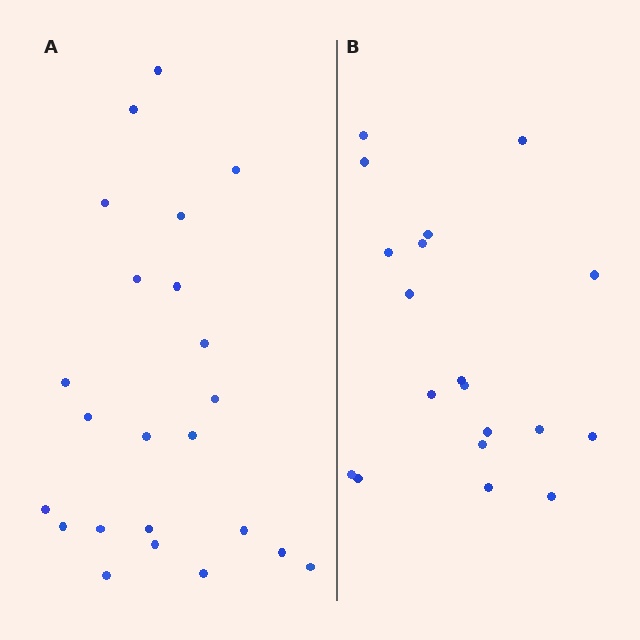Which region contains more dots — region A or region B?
Region A (the left region) has more dots.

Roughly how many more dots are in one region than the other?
Region A has about 4 more dots than region B.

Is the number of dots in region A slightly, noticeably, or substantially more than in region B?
Region A has only slightly more — the two regions are fairly close. The ratio is roughly 1.2 to 1.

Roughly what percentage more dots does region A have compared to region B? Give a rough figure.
About 20% more.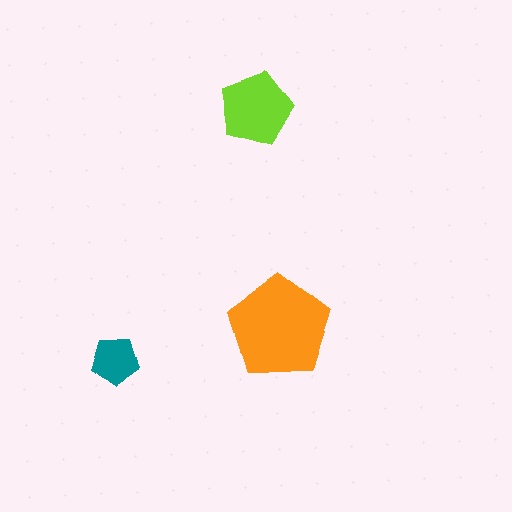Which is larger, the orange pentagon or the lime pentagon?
The orange one.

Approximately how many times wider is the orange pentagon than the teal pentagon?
About 2 times wider.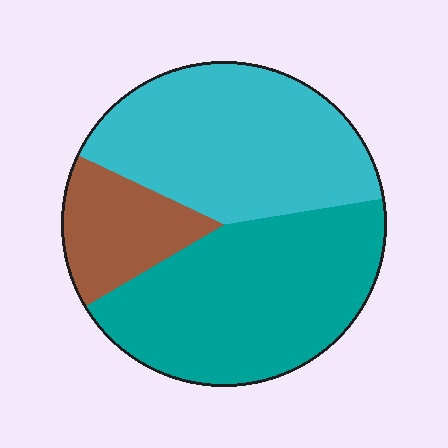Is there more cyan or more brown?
Cyan.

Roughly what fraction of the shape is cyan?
Cyan covers around 40% of the shape.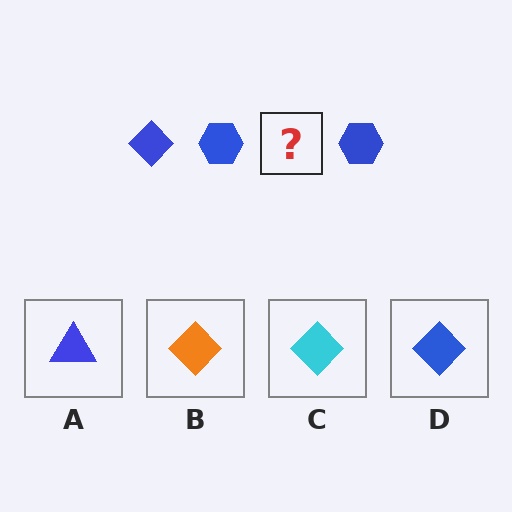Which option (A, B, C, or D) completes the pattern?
D.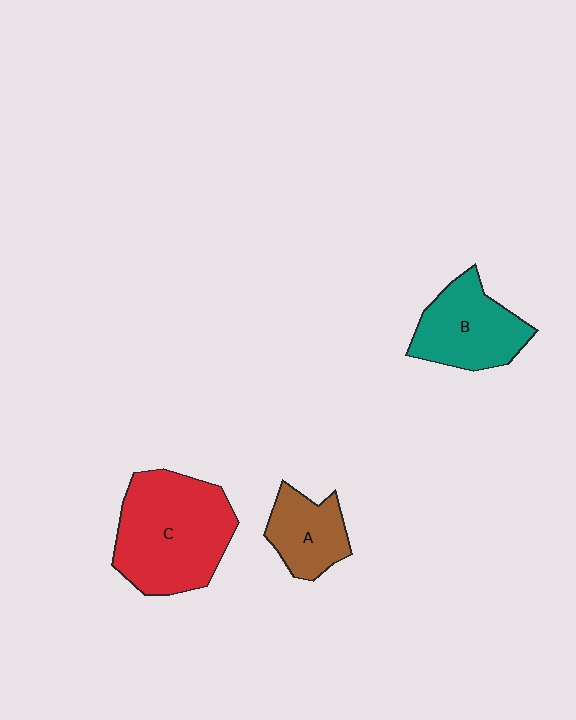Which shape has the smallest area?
Shape A (brown).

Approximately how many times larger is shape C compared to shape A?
Approximately 2.2 times.